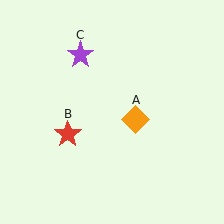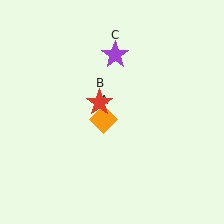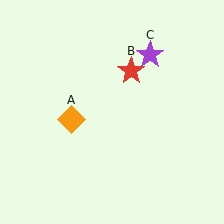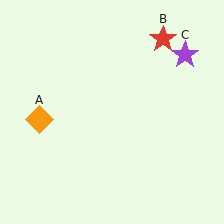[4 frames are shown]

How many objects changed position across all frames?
3 objects changed position: orange diamond (object A), red star (object B), purple star (object C).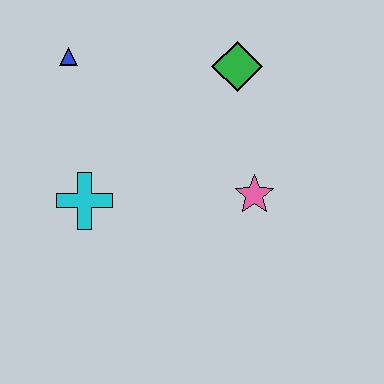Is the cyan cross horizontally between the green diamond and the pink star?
No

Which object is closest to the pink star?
The green diamond is closest to the pink star.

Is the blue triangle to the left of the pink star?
Yes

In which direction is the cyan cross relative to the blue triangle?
The cyan cross is below the blue triangle.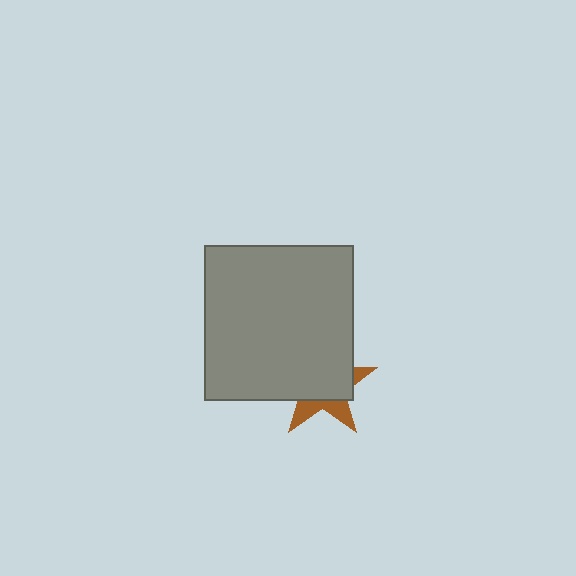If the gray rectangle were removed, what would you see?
You would see the complete brown star.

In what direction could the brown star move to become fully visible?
The brown star could move toward the lower-right. That would shift it out from behind the gray rectangle entirely.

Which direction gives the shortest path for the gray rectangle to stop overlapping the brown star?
Moving toward the upper-left gives the shortest separation.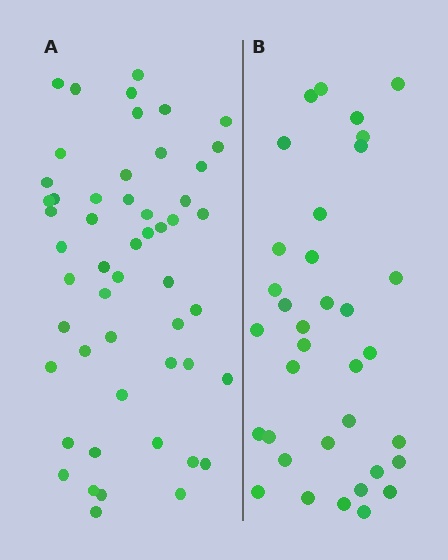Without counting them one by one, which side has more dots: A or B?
Region A (the left region) has more dots.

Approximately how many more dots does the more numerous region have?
Region A has approximately 15 more dots than region B.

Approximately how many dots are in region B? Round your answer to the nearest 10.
About 40 dots. (The exact count is 35, which rounds to 40.)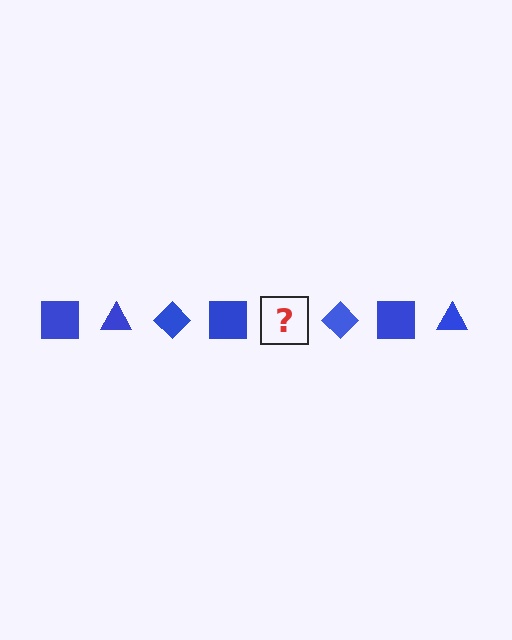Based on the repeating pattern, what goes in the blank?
The blank should be a blue triangle.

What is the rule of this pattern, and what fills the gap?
The rule is that the pattern cycles through square, triangle, diamond shapes in blue. The gap should be filled with a blue triangle.